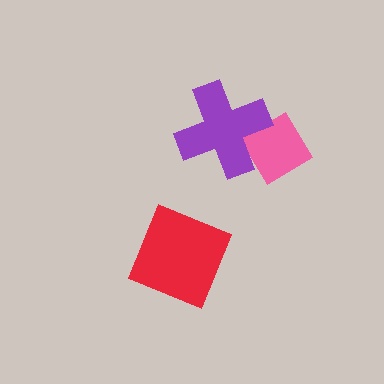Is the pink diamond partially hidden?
Yes, it is partially covered by another shape.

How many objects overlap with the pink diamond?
1 object overlaps with the pink diamond.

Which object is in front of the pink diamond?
The purple cross is in front of the pink diamond.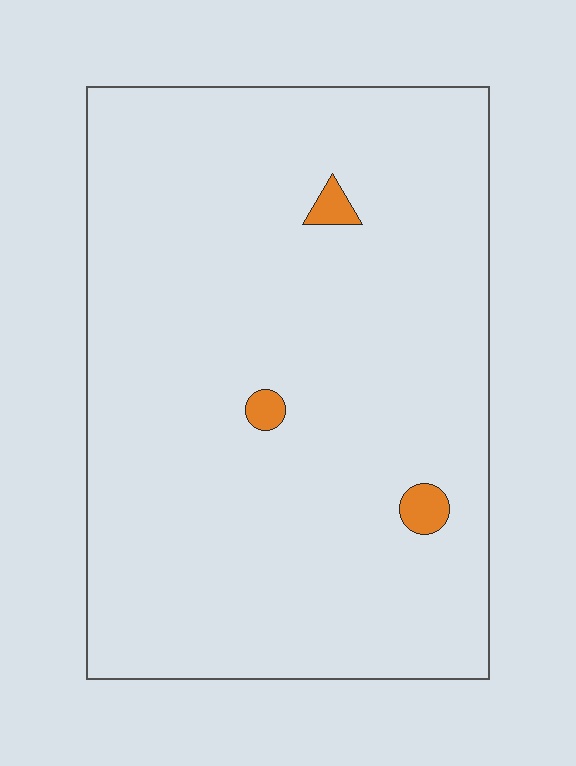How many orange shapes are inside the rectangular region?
3.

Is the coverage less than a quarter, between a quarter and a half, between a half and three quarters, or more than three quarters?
Less than a quarter.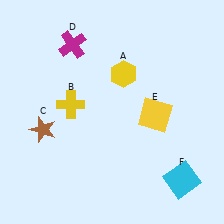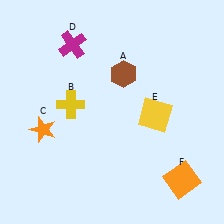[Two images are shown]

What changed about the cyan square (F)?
In Image 1, F is cyan. In Image 2, it changed to orange.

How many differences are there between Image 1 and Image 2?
There are 3 differences between the two images.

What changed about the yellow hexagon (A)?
In Image 1, A is yellow. In Image 2, it changed to brown.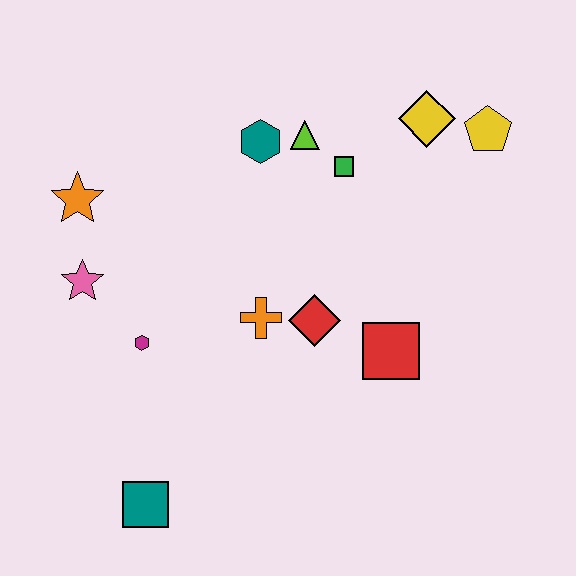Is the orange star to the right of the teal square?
No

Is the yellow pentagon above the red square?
Yes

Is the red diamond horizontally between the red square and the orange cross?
Yes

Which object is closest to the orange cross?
The red diamond is closest to the orange cross.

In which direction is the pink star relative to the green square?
The pink star is to the left of the green square.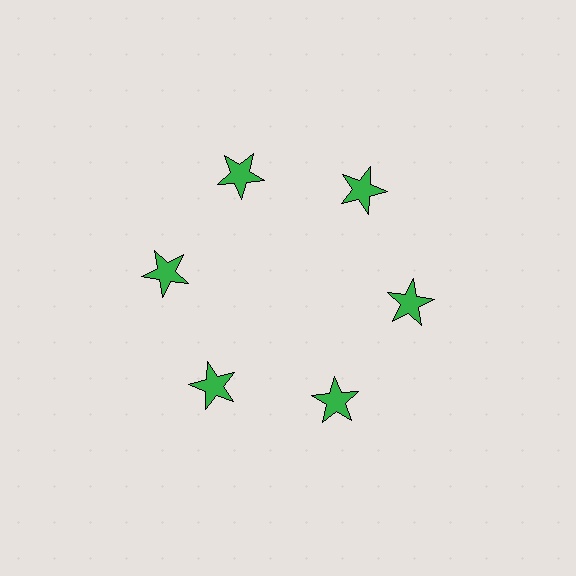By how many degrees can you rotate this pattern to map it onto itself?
The pattern maps onto itself every 60 degrees of rotation.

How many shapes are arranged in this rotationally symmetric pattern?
There are 6 shapes, arranged in 6 groups of 1.